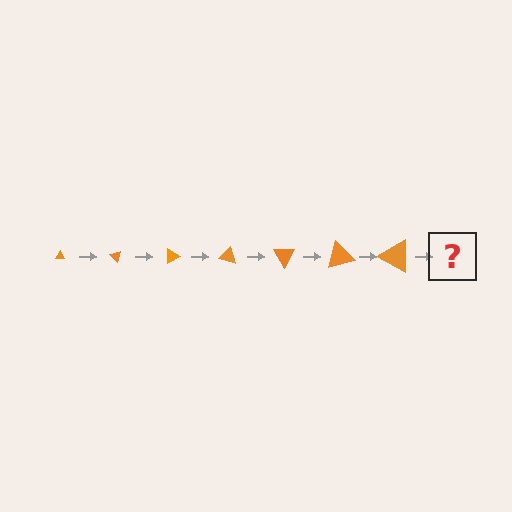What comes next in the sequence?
The next element should be a triangle, larger than the previous one and rotated 315 degrees from the start.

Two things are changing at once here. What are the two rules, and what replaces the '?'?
The two rules are that the triangle grows larger each step and it rotates 45 degrees each step. The '?' should be a triangle, larger than the previous one and rotated 315 degrees from the start.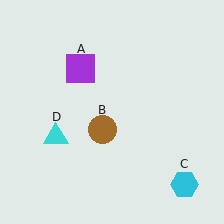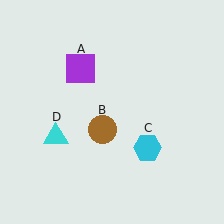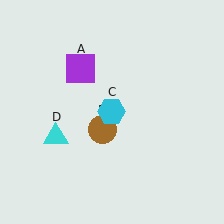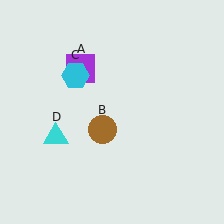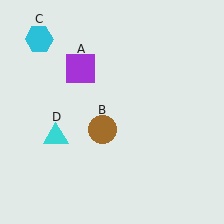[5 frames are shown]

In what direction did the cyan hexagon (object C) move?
The cyan hexagon (object C) moved up and to the left.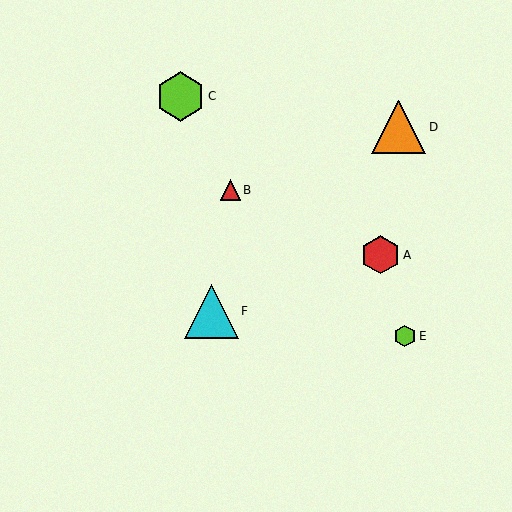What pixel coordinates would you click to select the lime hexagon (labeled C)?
Click at (180, 96) to select the lime hexagon C.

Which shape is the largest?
The orange triangle (labeled D) is the largest.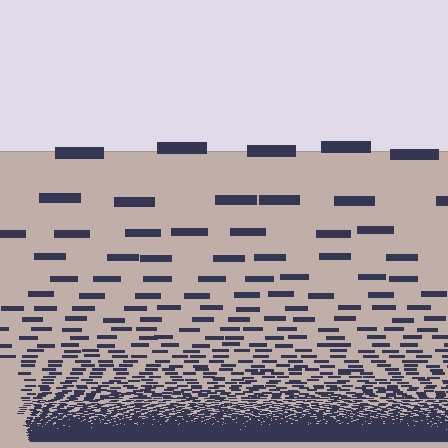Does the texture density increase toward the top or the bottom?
Density increases toward the bottom.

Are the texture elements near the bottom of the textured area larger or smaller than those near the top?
Smaller. The gradient is inverted — elements near the bottom are smaller and denser.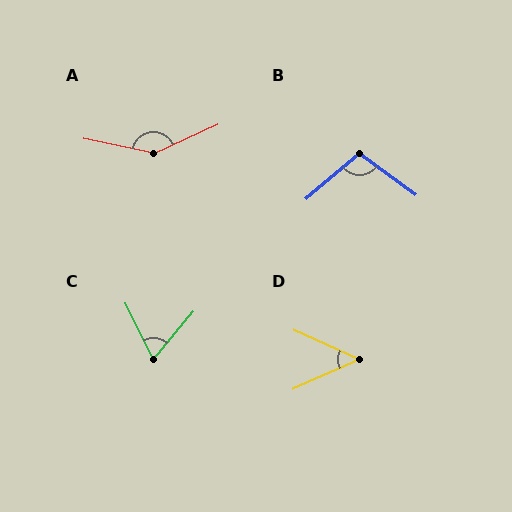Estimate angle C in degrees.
Approximately 66 degrees.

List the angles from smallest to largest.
D (48°), C (66°), B (103°), A (143°).